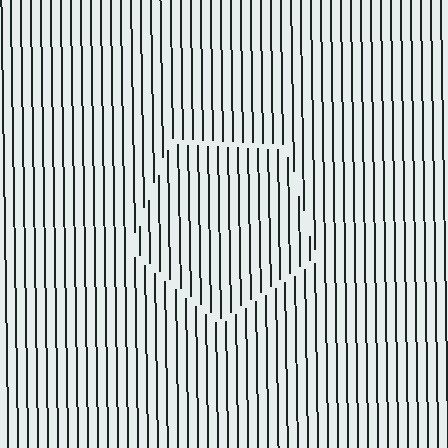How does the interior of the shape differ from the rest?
The interior of the shape contains the same grating, shifted by half a period — the contour is defined by the phase discontinuity where line-ends from the inner and outer gratings abut.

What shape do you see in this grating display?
An illusory pentagon. The interior of the shape contains the same grating, shifted by half a period — the contour is defined by the phase discontinuity where line-ends from the inner and outer gratings abut.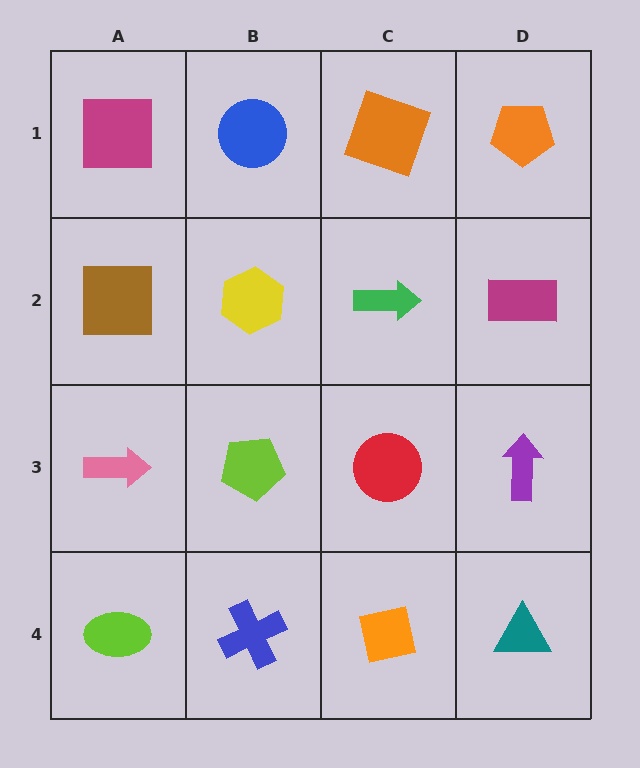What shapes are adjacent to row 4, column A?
A pink arrow (row 3, column A), a blue cross (row 4, column B).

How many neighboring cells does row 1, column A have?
2.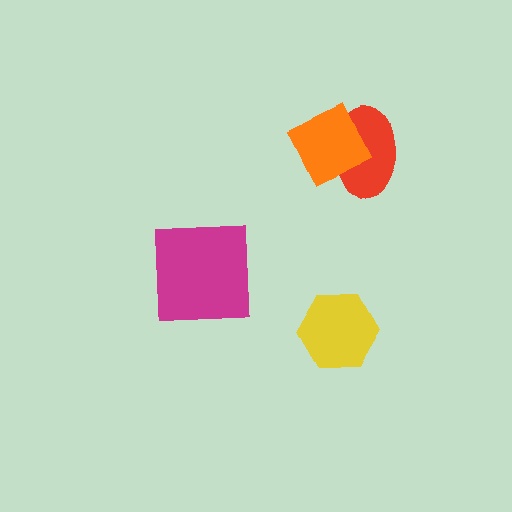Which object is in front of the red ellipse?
The orange square is in front of the red ellipse.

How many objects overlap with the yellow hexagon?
0 objects overlap with the yellow hexagon.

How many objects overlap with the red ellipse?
1 object overlaps with the red ellipse.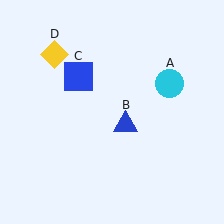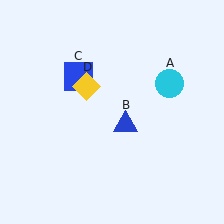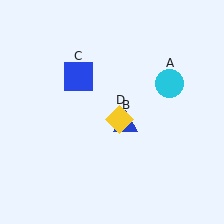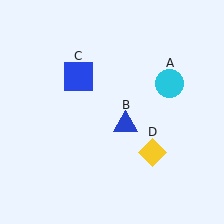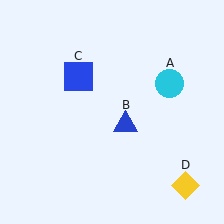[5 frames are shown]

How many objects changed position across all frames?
1 object changed position: yellow diamond (object D).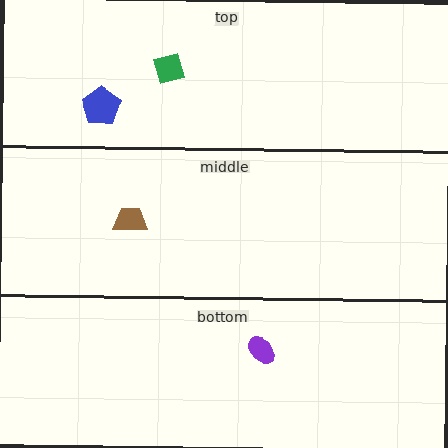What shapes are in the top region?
The blue pentagon, the green square.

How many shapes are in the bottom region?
1.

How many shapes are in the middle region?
1.